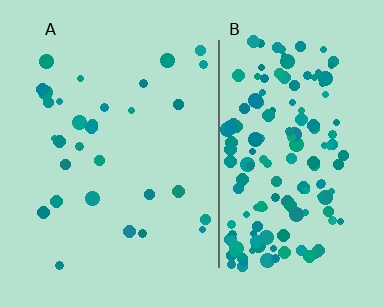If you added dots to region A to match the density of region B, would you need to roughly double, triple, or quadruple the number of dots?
Approximately quadruple.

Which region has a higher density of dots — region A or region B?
B (the right).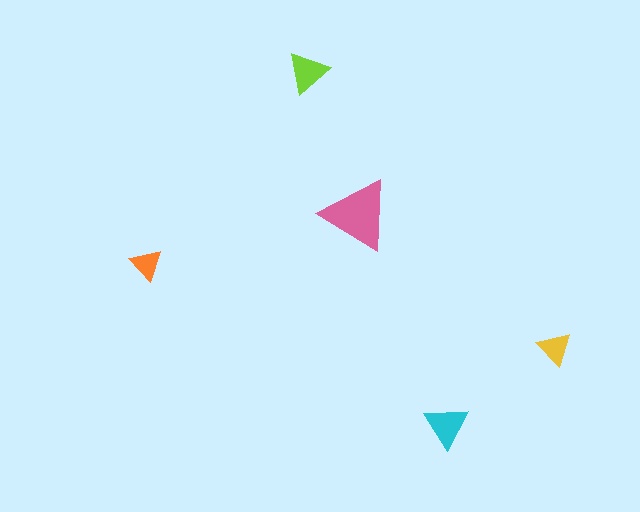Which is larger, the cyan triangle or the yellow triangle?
The cyan one.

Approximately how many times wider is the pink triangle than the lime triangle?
About 1.5 times wider.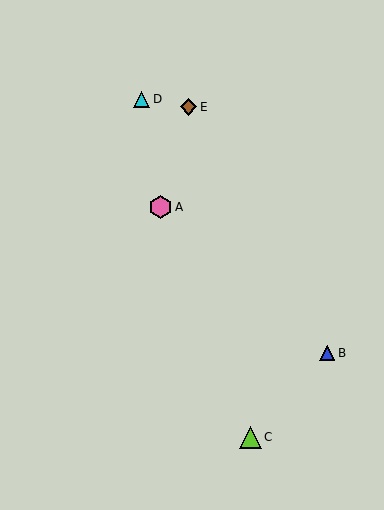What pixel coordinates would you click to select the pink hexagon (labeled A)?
Click at (161, 207) to select the pink hexagon A.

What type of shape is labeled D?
Shape D is a cyan triangle.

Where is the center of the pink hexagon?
The center of the pink hexagon is at (161, 207).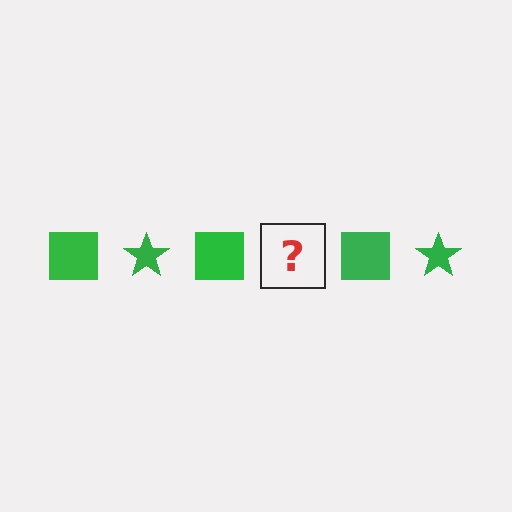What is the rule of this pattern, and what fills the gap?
The rule is that the pattern cycles through square, star shapes in green. The gap should be filled with a green star.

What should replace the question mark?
The question mark should be replaced with a green star.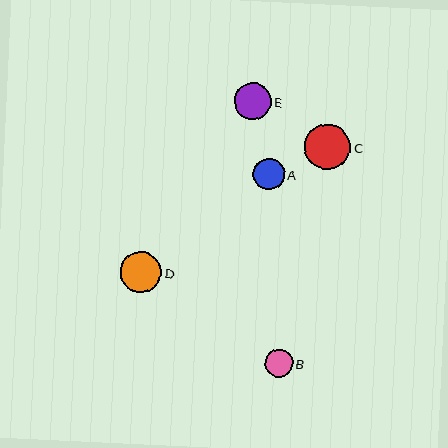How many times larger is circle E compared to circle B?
Circle E is approximately 1.3 times the size of circle B.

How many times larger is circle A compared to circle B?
Circle A is approximately 1.1 times the size of circle B.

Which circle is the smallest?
Circle B is the smallest with a size of approximately 28 pixels.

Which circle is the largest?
Circle C is the largest with a size of approximately 46 pixels.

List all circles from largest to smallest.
From largest to smallest: C, D, E, A, B.